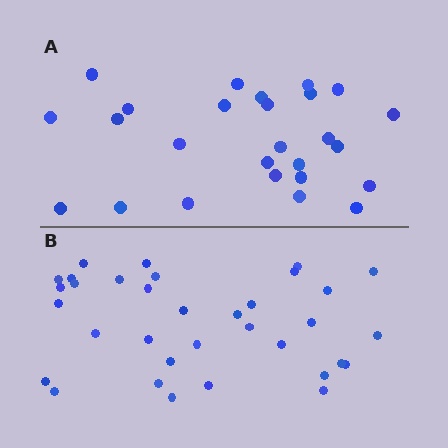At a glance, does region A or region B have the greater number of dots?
Region B (the bottom region) has more dots.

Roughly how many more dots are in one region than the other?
Region B has roughly 8 or so more dots than region A.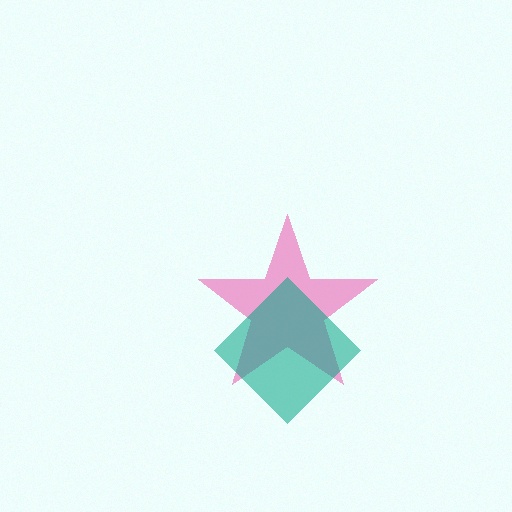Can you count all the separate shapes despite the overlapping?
Yes, there are 2 separate shapes.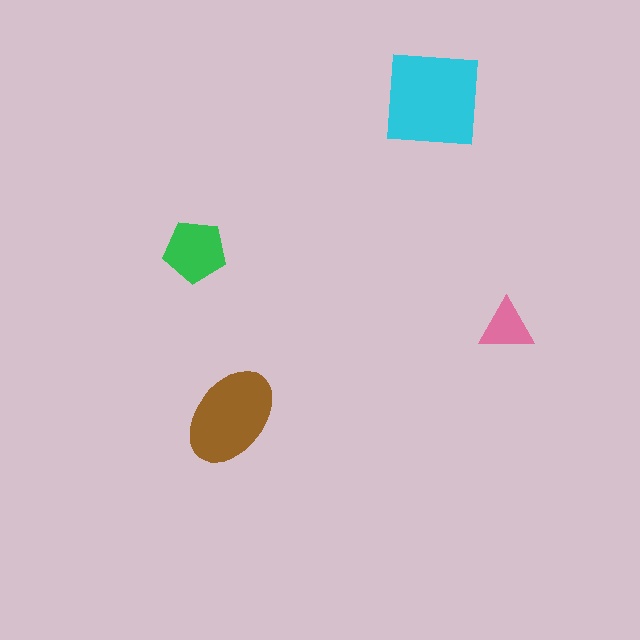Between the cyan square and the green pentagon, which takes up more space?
The cyan square.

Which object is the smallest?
The pink triangle.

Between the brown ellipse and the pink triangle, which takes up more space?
The brown ellipse.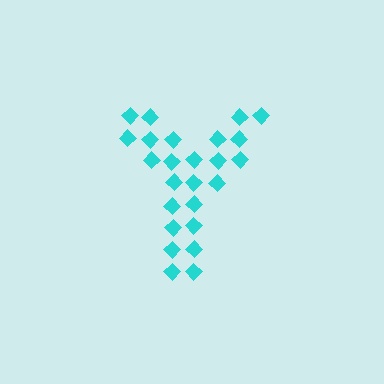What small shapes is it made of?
It is made of small diamonds.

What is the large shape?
The large shape is the letter Y.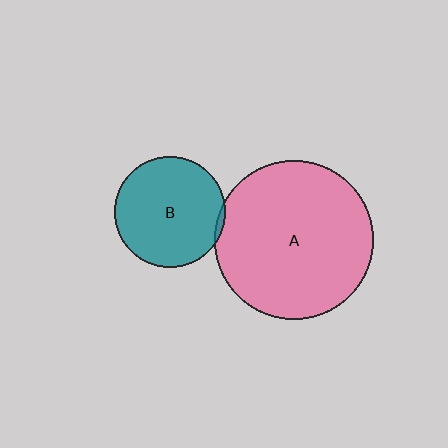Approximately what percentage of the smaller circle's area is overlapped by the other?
Approximately 5%.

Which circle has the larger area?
Circle A (pink).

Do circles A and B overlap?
Yes.